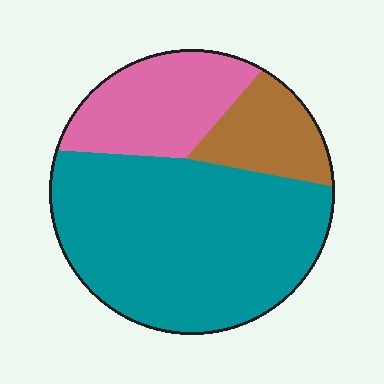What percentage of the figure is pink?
Pink takes up less than a quarter of the figure.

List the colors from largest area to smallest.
From largest to smallest: teal, pink, brown.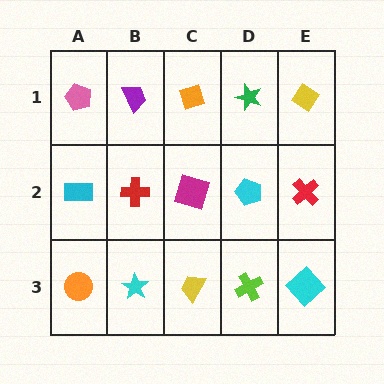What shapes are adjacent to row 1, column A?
A cyan rectangle (row 2, column A), a purple trapezoid (row 1, column B).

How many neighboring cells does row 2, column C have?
4.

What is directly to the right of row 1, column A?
A purple trapezoid.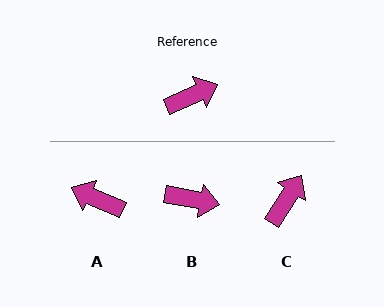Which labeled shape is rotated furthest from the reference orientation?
A, about 133 degrees away.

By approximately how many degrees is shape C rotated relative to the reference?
Approximately 34 degrees counter-clockwise.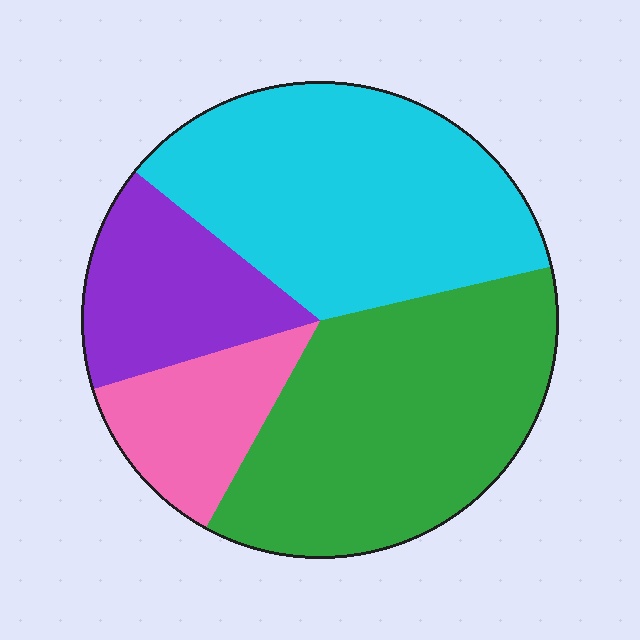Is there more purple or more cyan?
Cyan.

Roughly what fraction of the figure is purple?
Purple covers roughly 15% of the figure.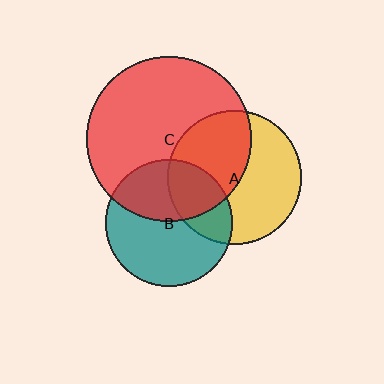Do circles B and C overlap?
Yes.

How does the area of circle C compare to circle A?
Approximately 1.5 times.